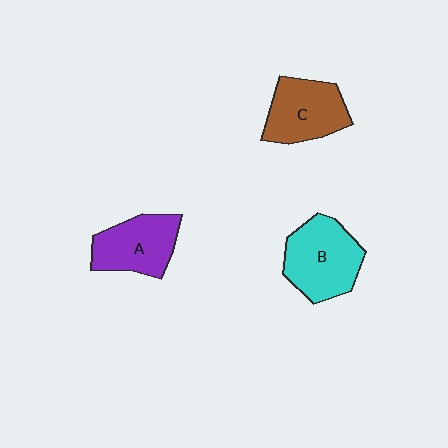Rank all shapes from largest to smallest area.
From largest to smallest: B (cyan), C (brown), A (purple).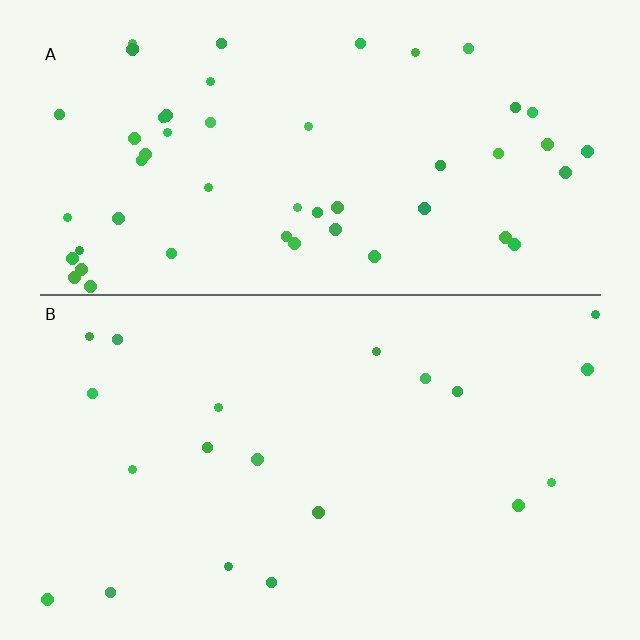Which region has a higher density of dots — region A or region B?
A (the top).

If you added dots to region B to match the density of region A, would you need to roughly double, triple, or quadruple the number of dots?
Approximately triple.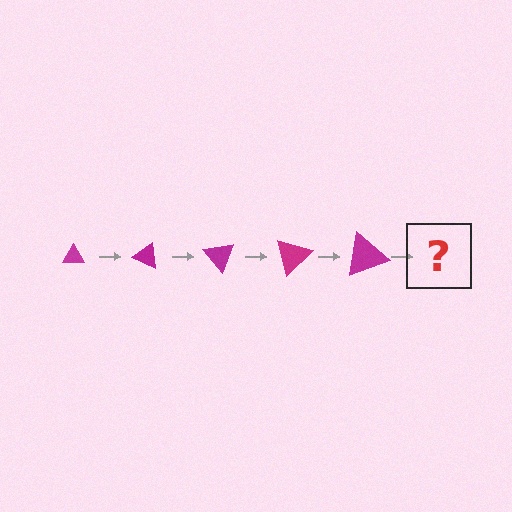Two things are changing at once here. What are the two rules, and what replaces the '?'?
The two rules are that the triangle grows larger each step and it rotates 25 degrees each step. The '?' should be a triangle, larger than the previous one and rotated 125 degrees from the start.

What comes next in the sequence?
The next element should be a triangle, larger than the previous one and rotated 125 degrees from the start.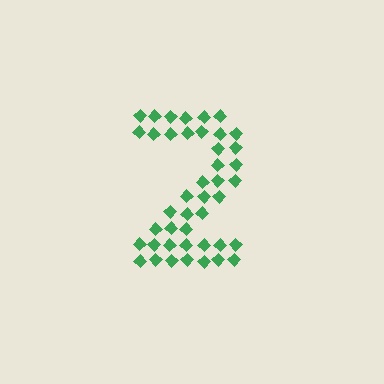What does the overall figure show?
The overall figure shows the digit 2.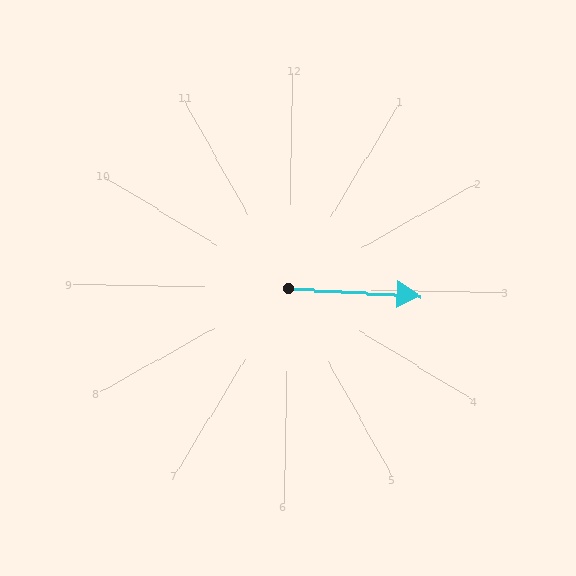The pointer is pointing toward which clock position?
Roughly 3 o'clock.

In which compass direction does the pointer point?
East.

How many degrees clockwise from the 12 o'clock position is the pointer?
Approximately 92 degrees.